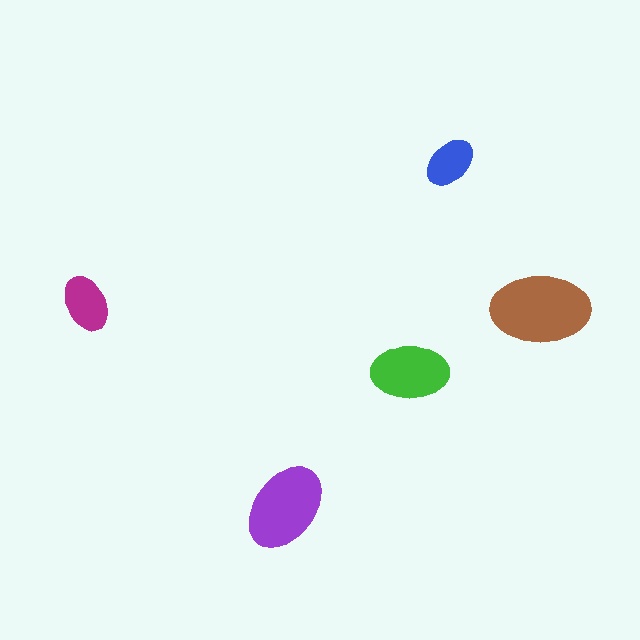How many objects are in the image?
There are 5 objects in the image.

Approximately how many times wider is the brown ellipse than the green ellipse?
About 1.5 times wider.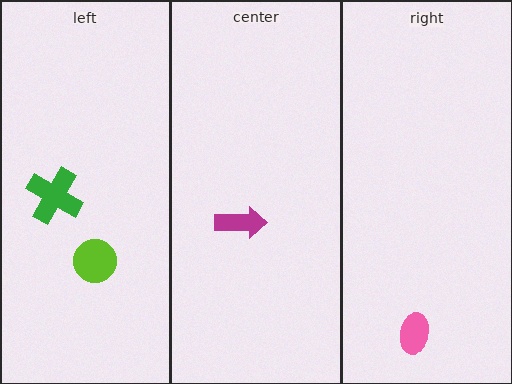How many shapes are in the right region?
1.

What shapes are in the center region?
The magenta arrow.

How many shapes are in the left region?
2.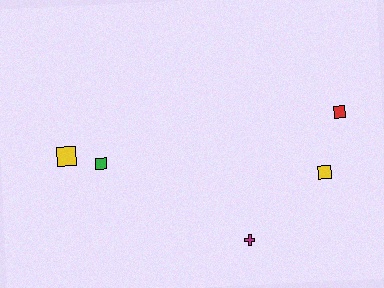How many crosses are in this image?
There is 1 cross.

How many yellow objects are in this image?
There are 2 yellow objects.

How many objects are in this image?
There are 5 objects.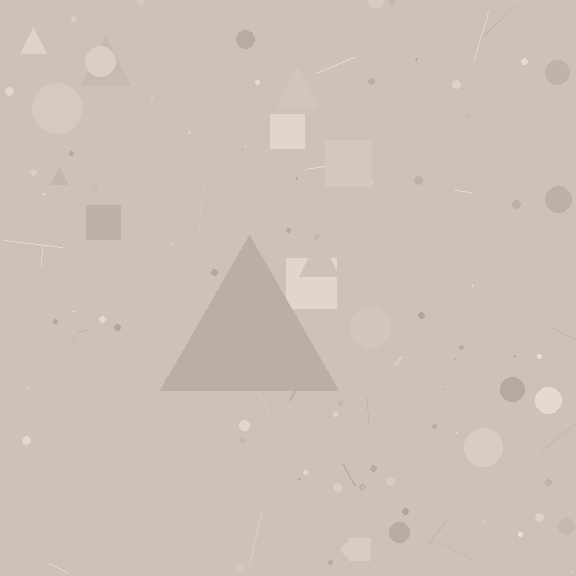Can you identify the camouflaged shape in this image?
The camouflaged shape is a triangle.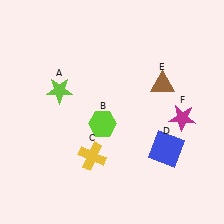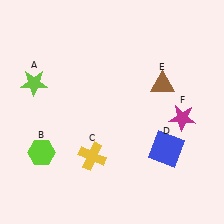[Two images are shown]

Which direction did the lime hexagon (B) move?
The lime hexagon (B) moved left.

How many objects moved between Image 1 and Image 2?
2 objects moved between the two images.